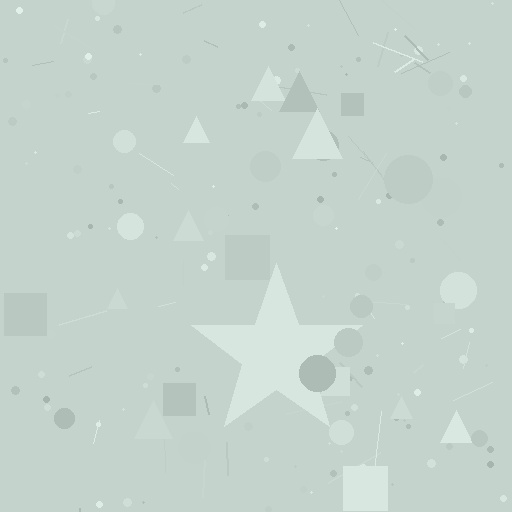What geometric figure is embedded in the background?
A star is embedded in the background.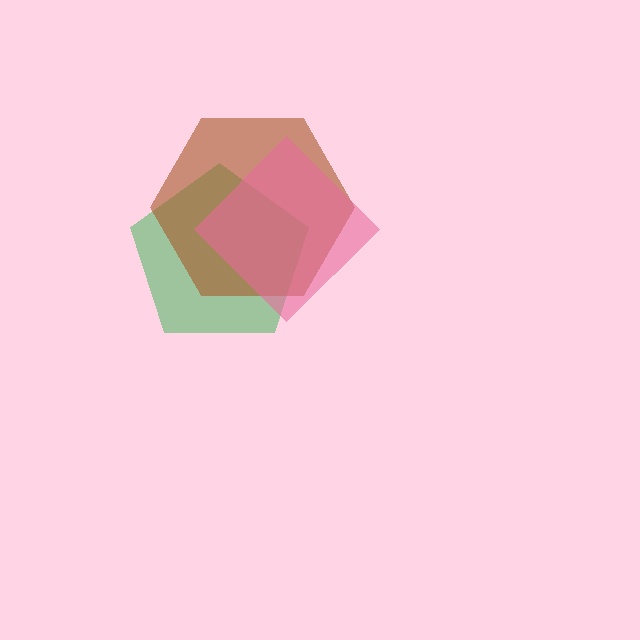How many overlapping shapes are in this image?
There are 3 overlapping shapes in the image.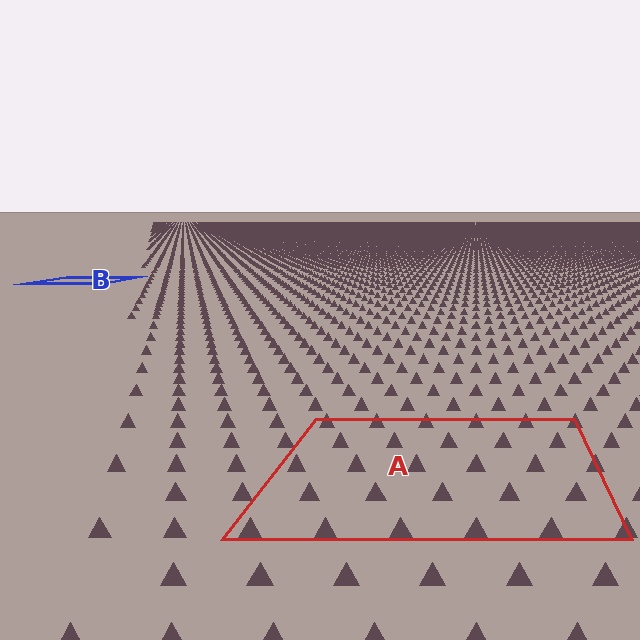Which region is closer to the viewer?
Region A is closer. The texture elements there are larger and more spread out.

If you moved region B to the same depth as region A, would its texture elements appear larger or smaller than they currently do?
They would appear larger. At a closer depth, the same texture elements are projected at a bigger on-screen size.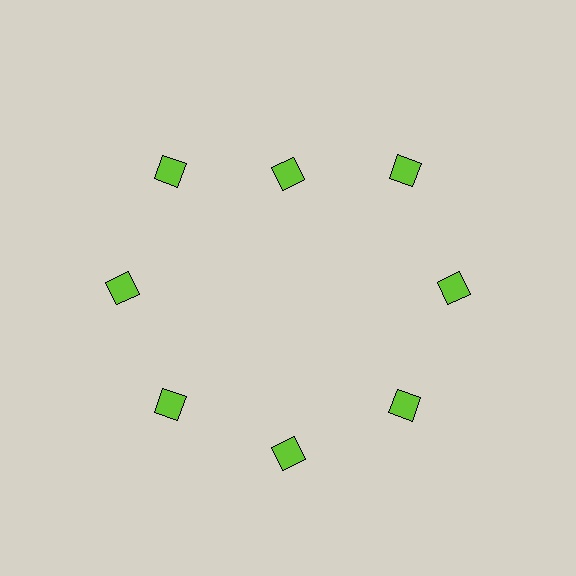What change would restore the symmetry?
The symmetry would be restored by moving it outward, back onto the ring so that all 8 diamonds sit at equal angles and equal distance from the center.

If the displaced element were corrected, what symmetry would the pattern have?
It would have 8-fold rotational symmetry — the pattern would map onto itself every 45 degrees.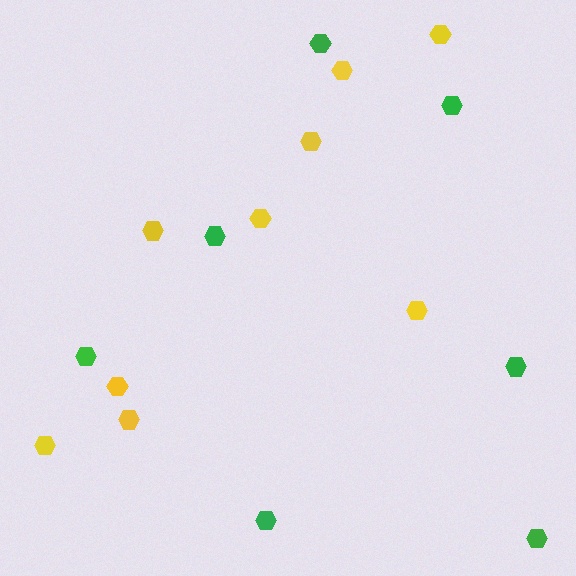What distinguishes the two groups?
There are 2 groups: one group of green hexagons (7) and one group of yellow hexagons (9).